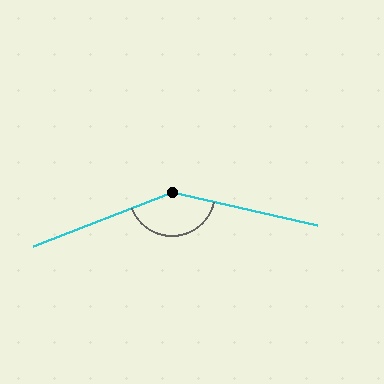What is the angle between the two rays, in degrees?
Approximately 146 degrees.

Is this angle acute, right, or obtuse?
It is obtuse.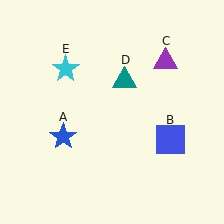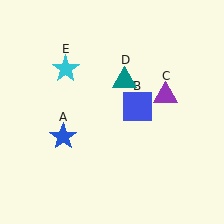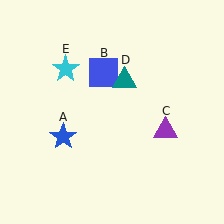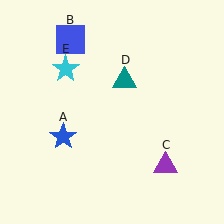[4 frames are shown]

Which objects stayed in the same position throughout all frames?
Blue star (object A) and teal triangle (object D) and cyan star (object E) remained stationary.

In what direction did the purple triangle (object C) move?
The purple triangle (object C) moved down.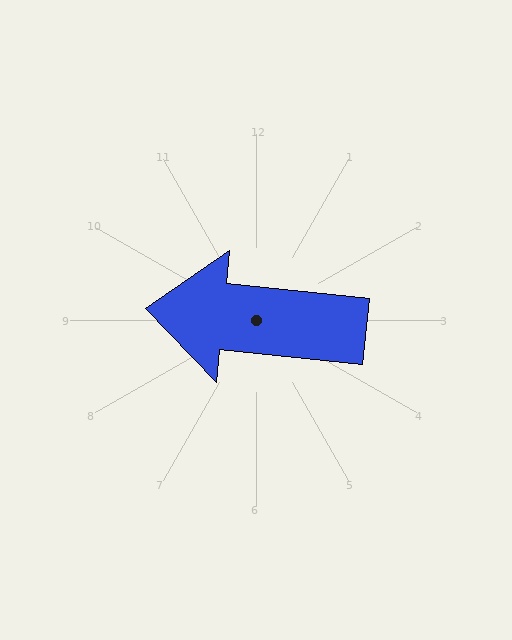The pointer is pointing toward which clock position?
Roughly 9 o'clock.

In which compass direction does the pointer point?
West.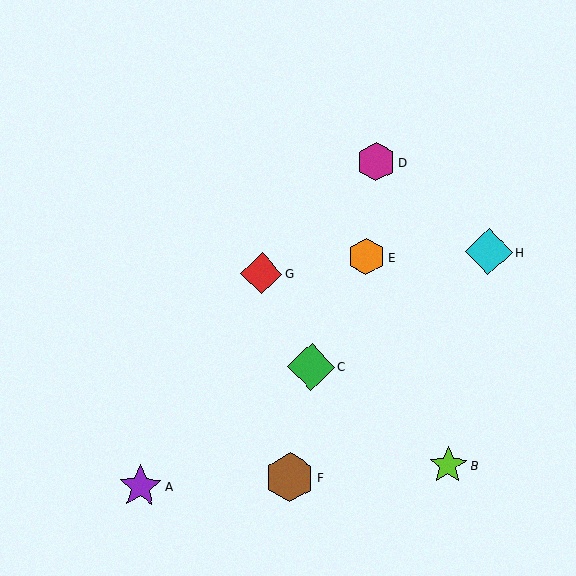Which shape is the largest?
The brown hexagon (labeled F) is the largest.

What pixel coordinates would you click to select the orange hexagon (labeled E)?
Click at (366, 257) to select the orange hexagon E.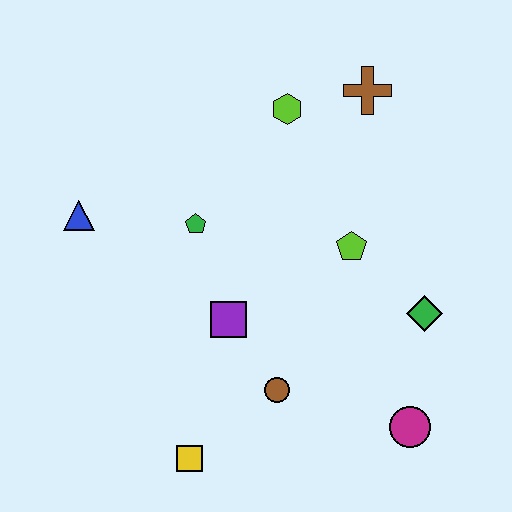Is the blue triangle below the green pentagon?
No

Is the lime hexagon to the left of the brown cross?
Yes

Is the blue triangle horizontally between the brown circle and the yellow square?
No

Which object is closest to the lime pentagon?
The green diamond is closest to the lime pentagon.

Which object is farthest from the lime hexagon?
The yellow square is farthest from the lime hexagon.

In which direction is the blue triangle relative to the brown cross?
The blue triangle is to the left of the brown cross.